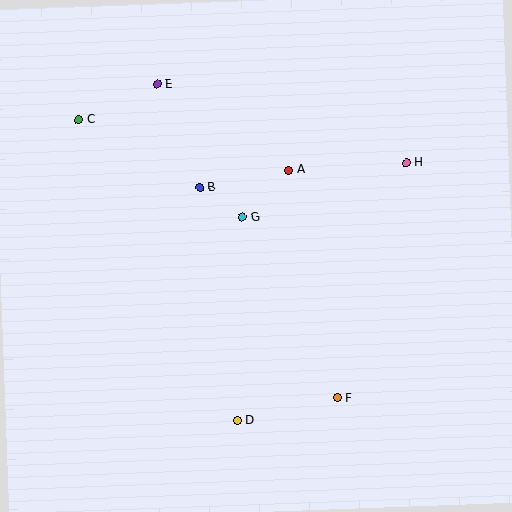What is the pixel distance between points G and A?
The distance between G and A is 66 pixels.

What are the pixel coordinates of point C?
Point C is at (79, 119).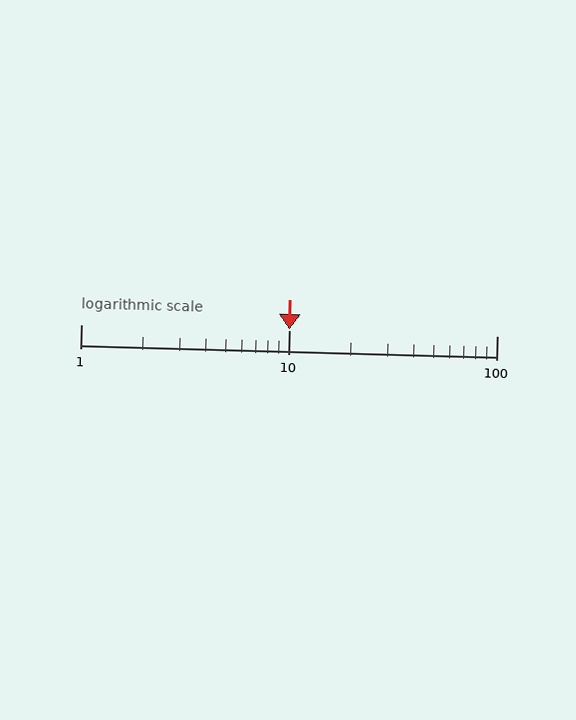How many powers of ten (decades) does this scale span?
The scale spans 2 decades, from 1 to 100.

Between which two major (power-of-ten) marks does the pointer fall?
The pointer is between 10 and 100.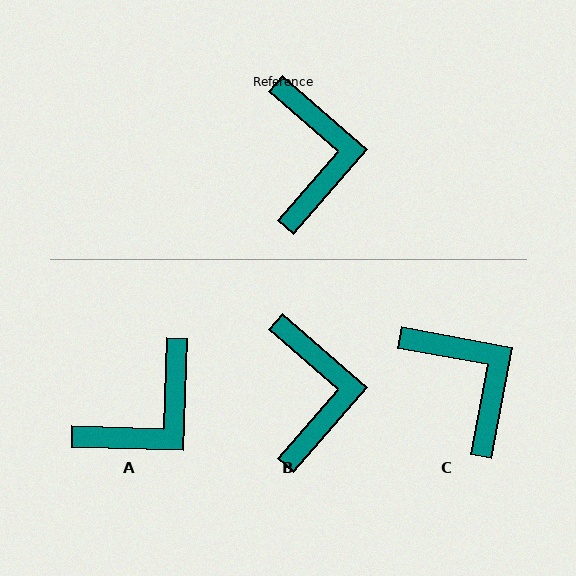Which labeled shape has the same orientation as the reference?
B.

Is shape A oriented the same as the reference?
No, it is off by about 51 degrees.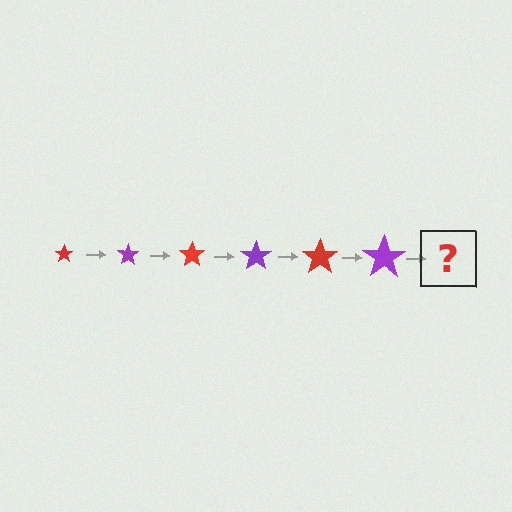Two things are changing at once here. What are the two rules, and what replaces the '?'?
The two rules are that the star grows larger each step and the color cycles through red and purple. The '?' should be a red star, larger than the previous one.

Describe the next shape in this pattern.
It should be a red star, larger than the previous one.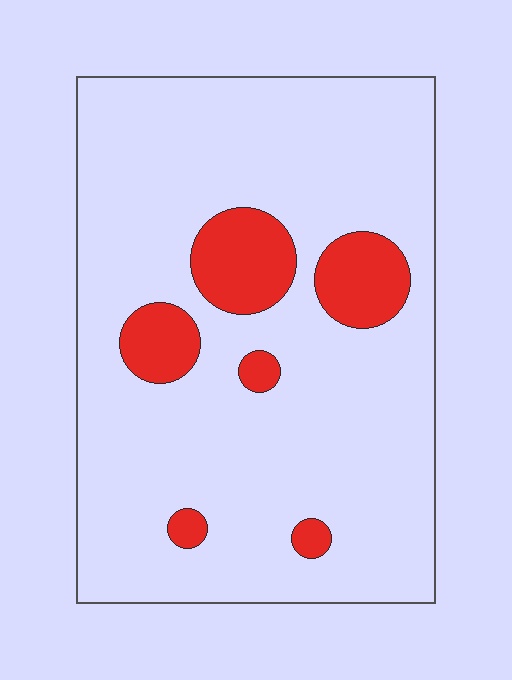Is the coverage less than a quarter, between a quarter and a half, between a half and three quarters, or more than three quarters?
Less than a quarter.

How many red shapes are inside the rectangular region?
6.